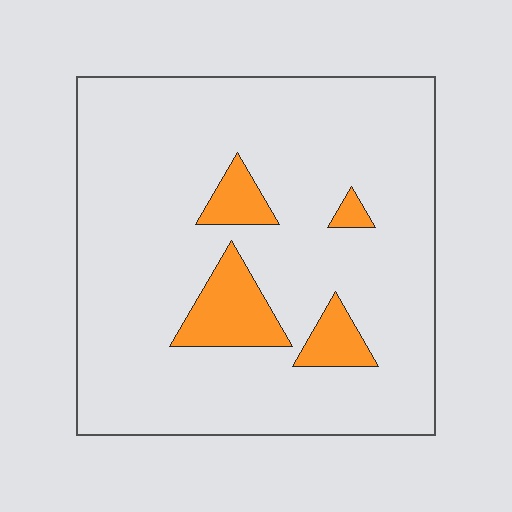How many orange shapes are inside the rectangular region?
4.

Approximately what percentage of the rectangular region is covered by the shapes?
Approximately 10%.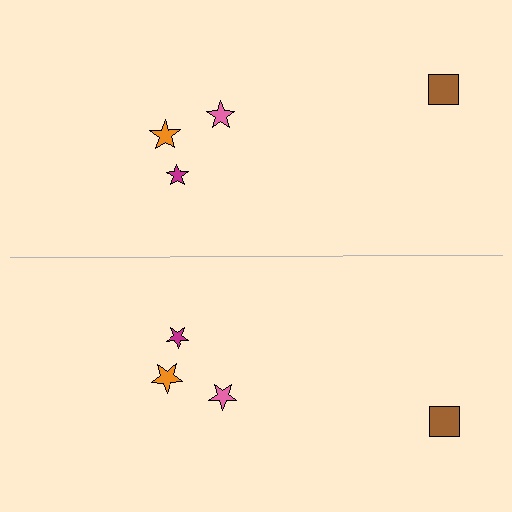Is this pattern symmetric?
Yes, this pattern has bilateral (reflection) symmetry.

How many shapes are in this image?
There are 8 shapes in this image.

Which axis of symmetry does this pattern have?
The pattern has a horizontal axis of symmetry running through the center of the image.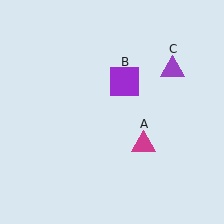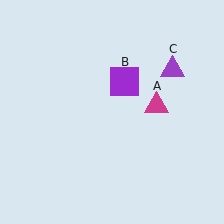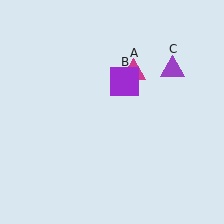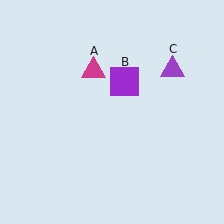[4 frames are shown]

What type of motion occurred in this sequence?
The magenta triangle (object A) rotated counterclockwise around the center of the scene.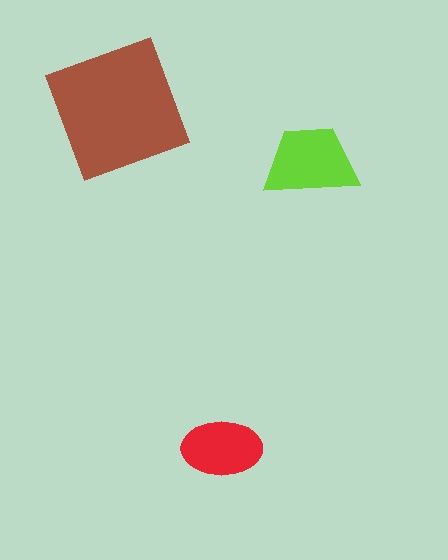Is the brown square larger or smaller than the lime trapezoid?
Larger.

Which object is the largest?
The brown square.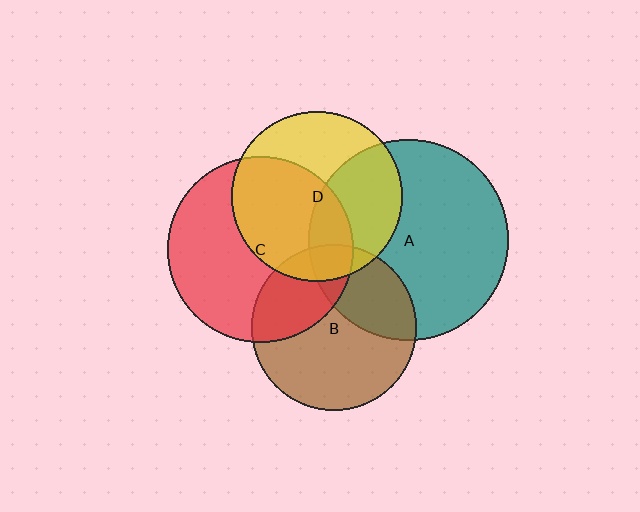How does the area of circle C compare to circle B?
Approximately 1.3 times.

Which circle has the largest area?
Circle A (teal).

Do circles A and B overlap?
Yes.